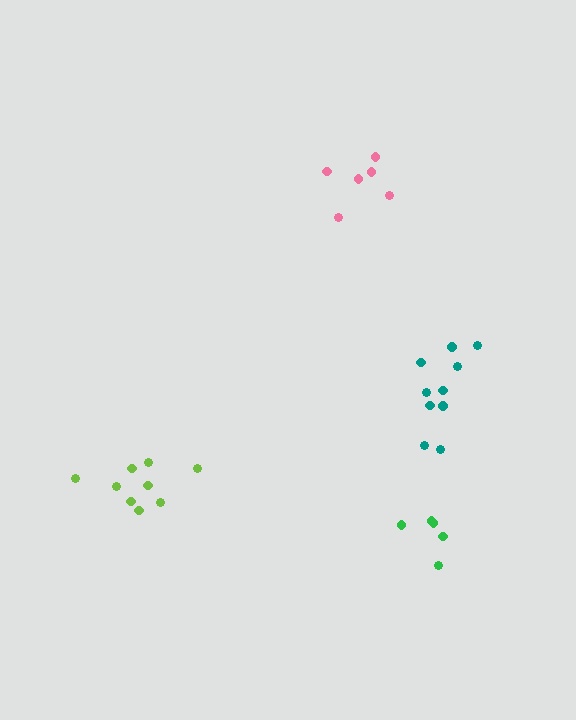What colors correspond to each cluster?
The clusters are colored: lime, green, teal, pink.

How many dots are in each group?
Group 1: 9 dots, Group 2: 5 dots, Group 3: 10 dots, Group 4: 6 dots (30 total).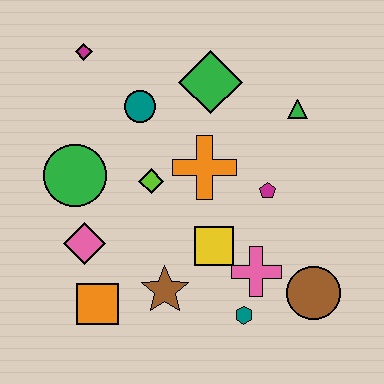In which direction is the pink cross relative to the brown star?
The pink cross is to the right of the brown star.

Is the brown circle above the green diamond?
No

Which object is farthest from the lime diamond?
The brown circle is farthest from the lime diamond.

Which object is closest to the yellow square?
The pink cross is closest to the yellow square.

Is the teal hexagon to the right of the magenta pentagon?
No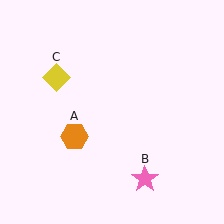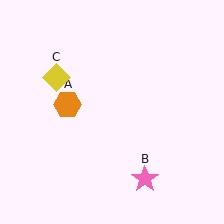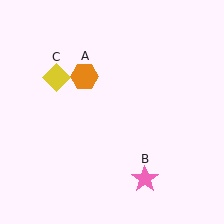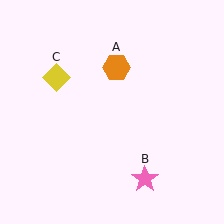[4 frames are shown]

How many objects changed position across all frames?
1 object changed position: orange hexagon (object A).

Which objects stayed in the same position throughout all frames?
Pink star (object B) and yellow diamond (object C) remained stationary.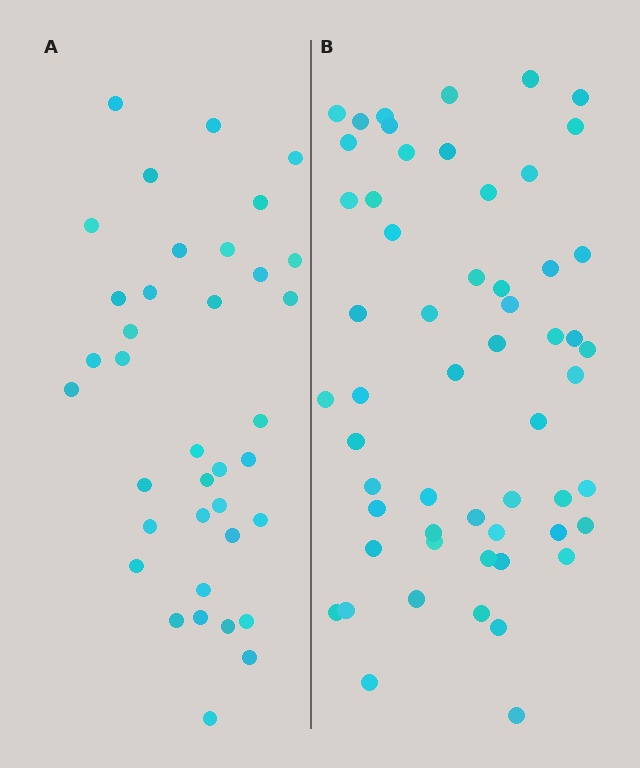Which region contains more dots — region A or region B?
Region B (the right region) has more dots.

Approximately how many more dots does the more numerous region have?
Region B has approximately 20 more dots than region A.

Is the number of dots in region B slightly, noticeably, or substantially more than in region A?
Region B has substantially more. The ratio is roughly 1.5 to 1.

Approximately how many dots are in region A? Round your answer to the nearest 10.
About 40 dots. (The exact count is 37, which rounds to 40.)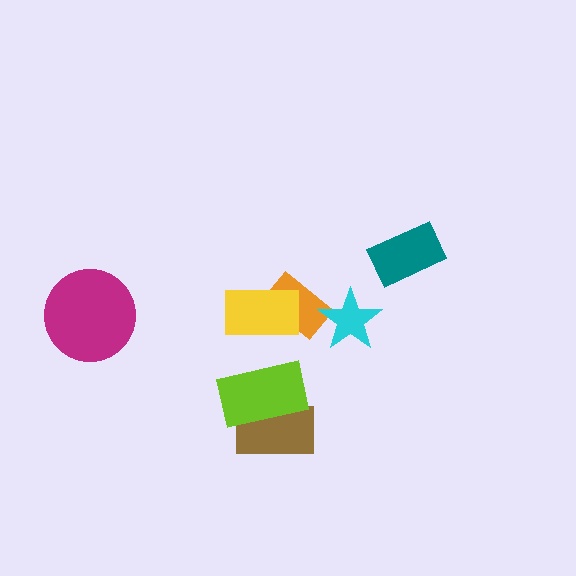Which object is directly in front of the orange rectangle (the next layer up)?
The cyan star is directly in front of the orange rectangle.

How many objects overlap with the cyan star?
1 object overlaps with the cyan star.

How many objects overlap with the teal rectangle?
0 objects overlap with the teal rectangle.